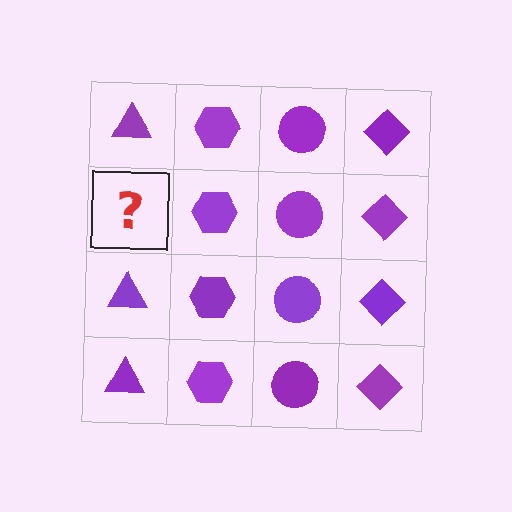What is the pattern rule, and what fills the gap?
The rule is that each column has a consistent shape. The gap should be filled with a purple triangle.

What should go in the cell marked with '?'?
The missing cell should contain a purple triangle.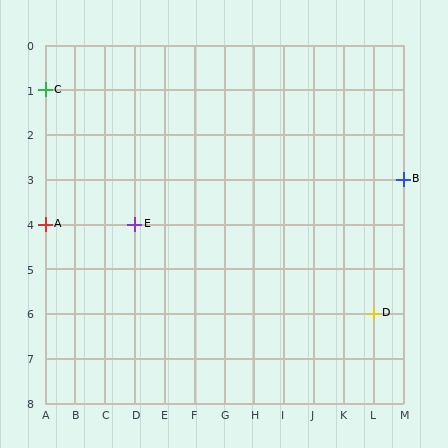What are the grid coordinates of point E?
Point E is at grid coordinates (D, 4).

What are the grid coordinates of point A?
Point A is at grid coordinates (A, 4).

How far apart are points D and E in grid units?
Points D and E are 8 columns and 2 rows apart (about 8.2 grid units diagonally).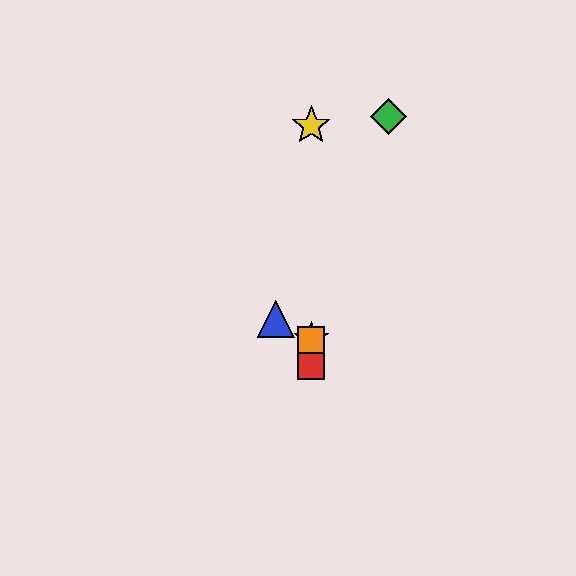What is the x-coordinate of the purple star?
The purple star is at x≈311.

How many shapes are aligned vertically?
4 shapes (the red square, the yellow star, the purple star, the orange square) are aligned vertically.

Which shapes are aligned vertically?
The red square, the yellow star, the purple star, the orange square are aligned vertically.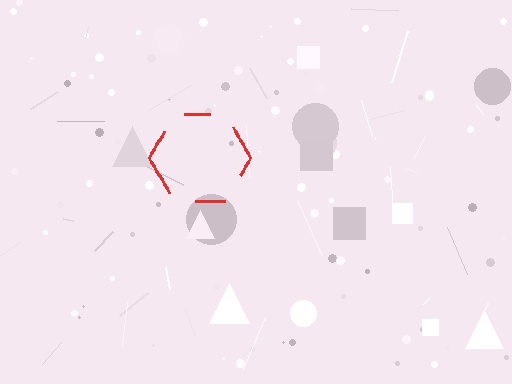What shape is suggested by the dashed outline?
The dashed outline suggests a hexagon.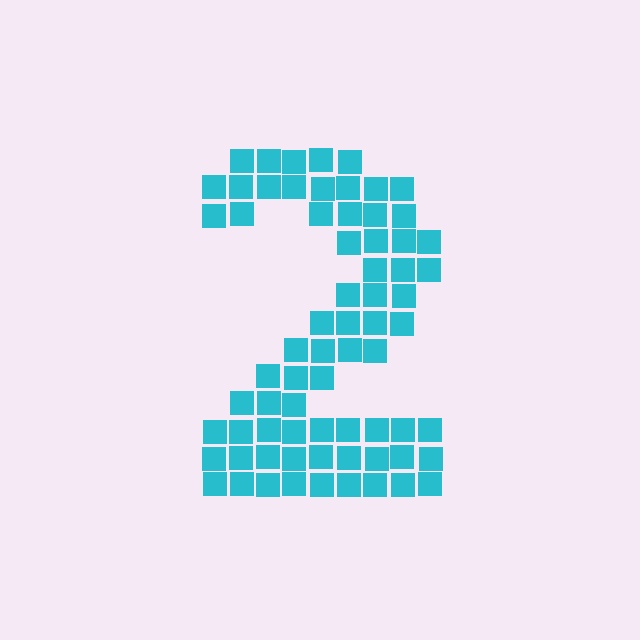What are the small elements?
The small elements are squares.